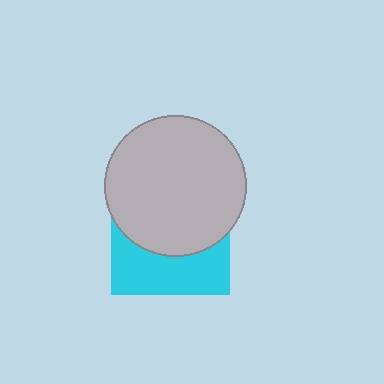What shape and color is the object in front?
The object in front is a light gray circle.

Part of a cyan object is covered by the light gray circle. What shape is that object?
It is a square.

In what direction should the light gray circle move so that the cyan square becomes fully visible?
The light gray circle should move up. That is the shortest direction to clear the overlap and leave the cyan square fully visible.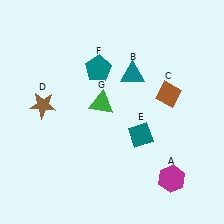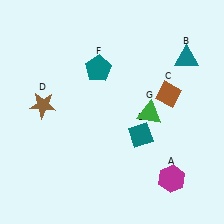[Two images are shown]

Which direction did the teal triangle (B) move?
The teal triangle (B) moved right.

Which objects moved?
The objects that moved are: the teal triangle (B), the green triangle (G).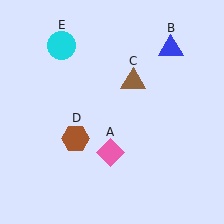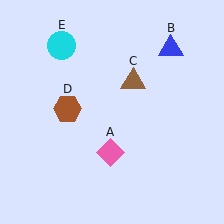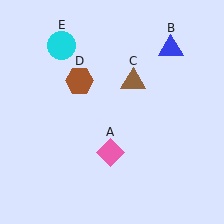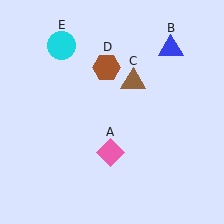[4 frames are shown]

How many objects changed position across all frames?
1 object changed position: brown hexagon (object D).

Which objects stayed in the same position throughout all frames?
Pink diamond (object A) and blue triangle (object B) and brown triangle (object C) and cyan circle (object E) remained stationary.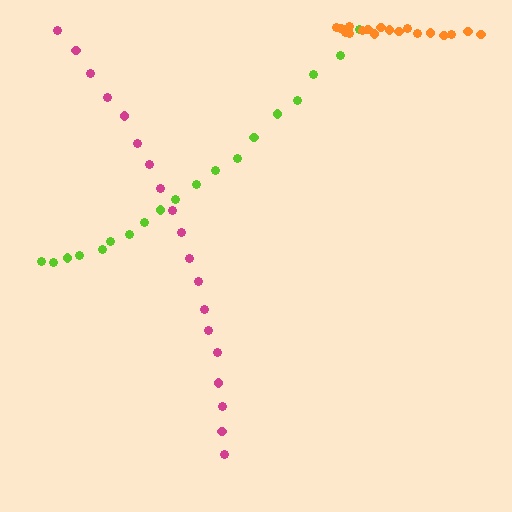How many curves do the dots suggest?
There are 3 distinct paths.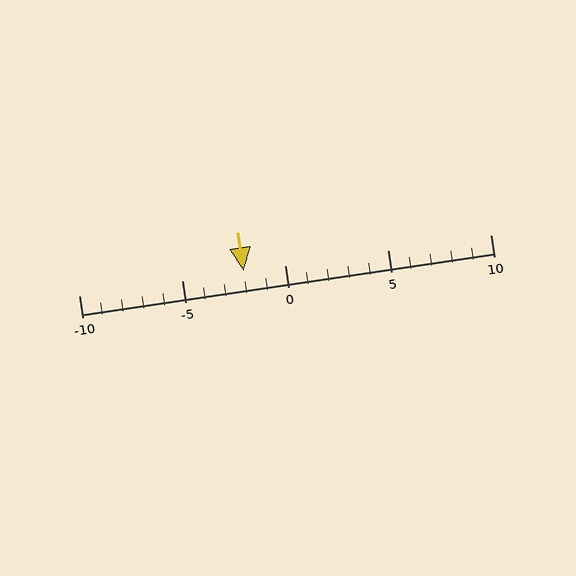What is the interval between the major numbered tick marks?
The major tick marks are spaced 5 units apart.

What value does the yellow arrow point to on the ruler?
The yellow arrow points to approximately -2.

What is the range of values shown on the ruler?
The ruler shows values from -10 to 10.